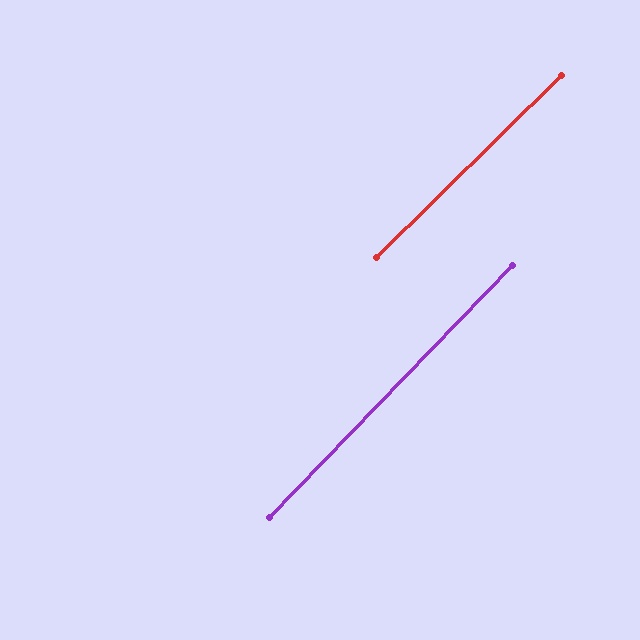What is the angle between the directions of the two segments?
Approximately 1 degree.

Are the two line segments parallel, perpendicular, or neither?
Parallel — their directions differ by only 1.5°.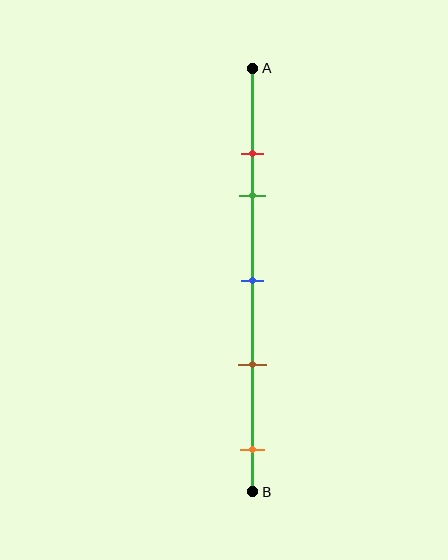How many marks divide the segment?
There are 5 marks dividing the segment.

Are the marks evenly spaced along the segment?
No, the marks are not evenly spaced.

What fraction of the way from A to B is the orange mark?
The orange mark is approximately 90% (0.9) of the way from A to B.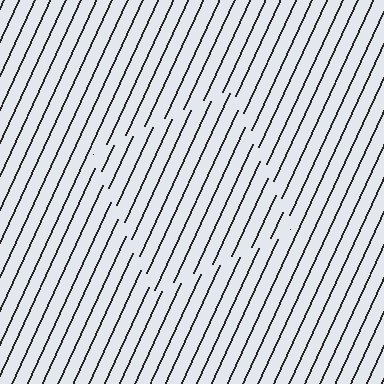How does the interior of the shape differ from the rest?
The interior of the shape contains the same grating, shifted by half a period — the contour is defined by the phase discontinuity where line-ends from the inner and outer gratings abut.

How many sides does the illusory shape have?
4 sides — the line-ends trace a square.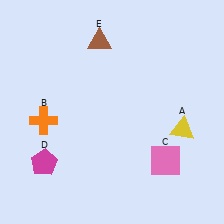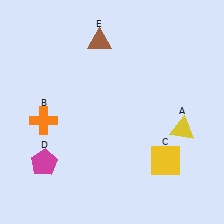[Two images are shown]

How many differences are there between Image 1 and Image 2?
There is 1 difference between the two images.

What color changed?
The square (C) changed from pink in Image 1 to yellow in Image 2.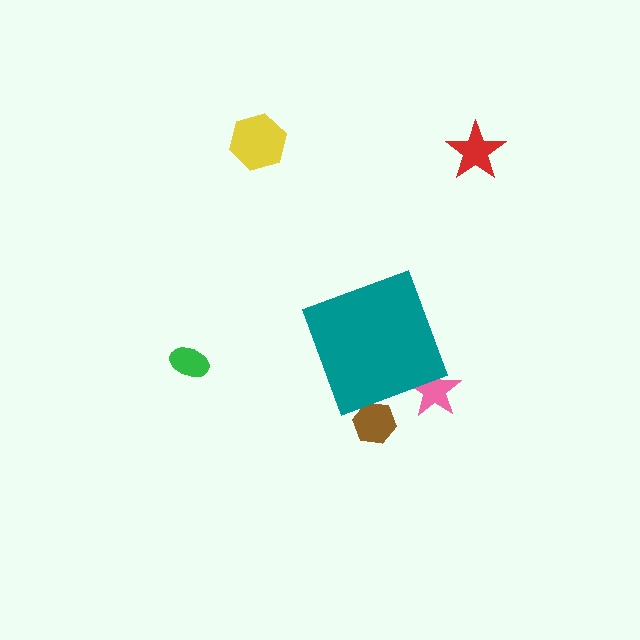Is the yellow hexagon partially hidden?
No, the yellow hexagon is fully visible.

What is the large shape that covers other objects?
A teal diamond.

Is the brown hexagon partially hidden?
Yes, the brown hexagon is partially hidden behind the teal diamond.